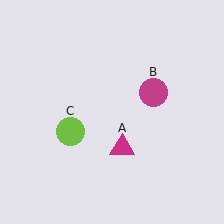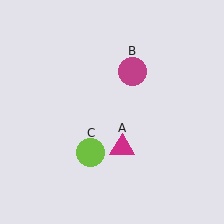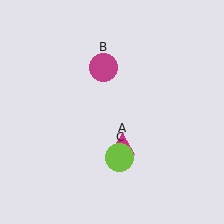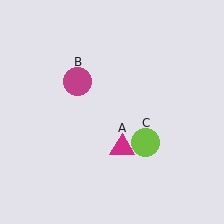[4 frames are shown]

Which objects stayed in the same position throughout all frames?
Magenta triangle (object A) remained stationary.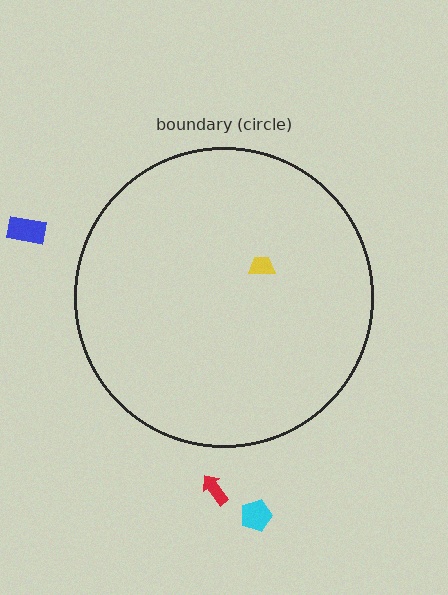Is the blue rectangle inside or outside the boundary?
Outside.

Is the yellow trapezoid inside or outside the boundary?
Inside.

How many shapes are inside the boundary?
1 inside, 3 outside.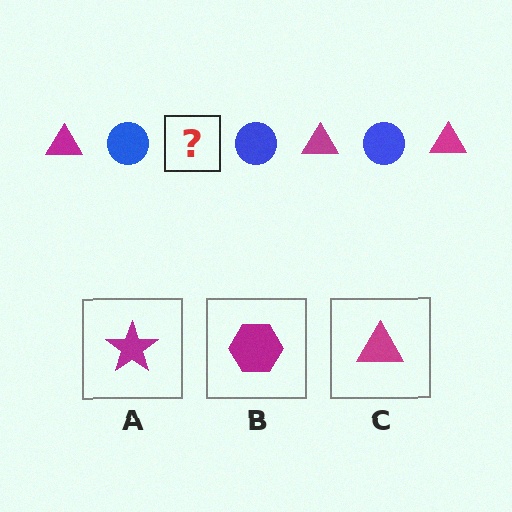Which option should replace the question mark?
Option C.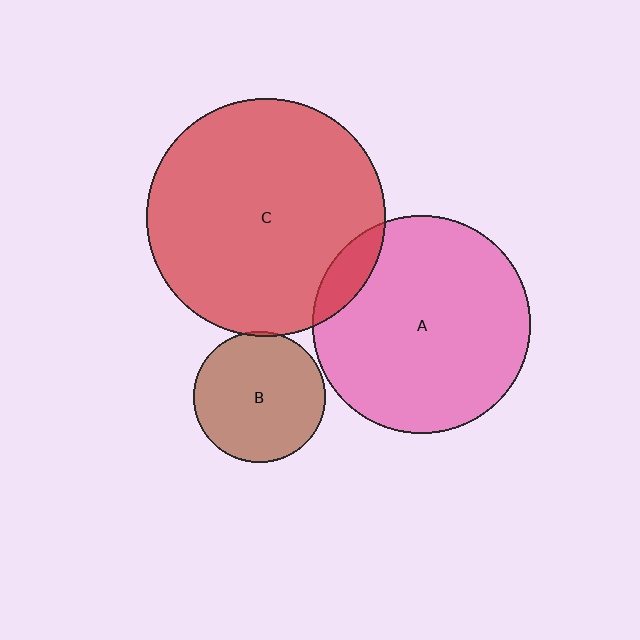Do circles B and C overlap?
Yes.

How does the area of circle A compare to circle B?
Approximately 2.7 times.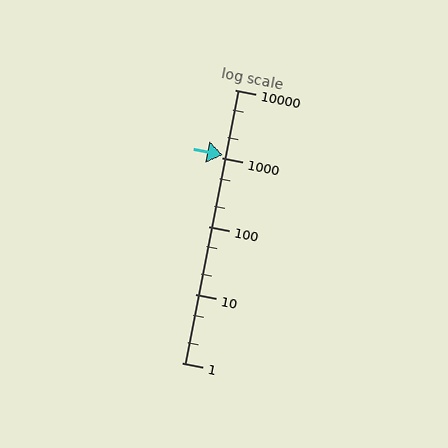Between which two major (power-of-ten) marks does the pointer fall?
The pointer is between 1000 and 10000.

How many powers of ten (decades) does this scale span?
The scale spans 4 decades, from 1 to 10000.